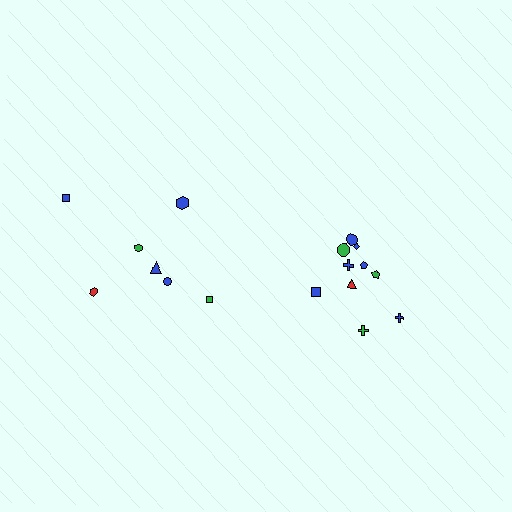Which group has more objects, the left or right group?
The right group.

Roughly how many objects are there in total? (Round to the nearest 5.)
Roughly 15 objects in total.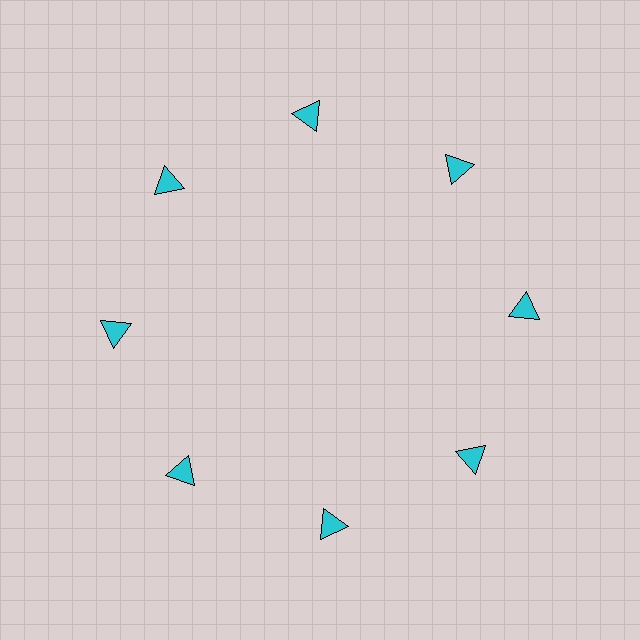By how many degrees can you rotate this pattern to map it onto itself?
The pattern maps onto itself every 45 degrees of rotation.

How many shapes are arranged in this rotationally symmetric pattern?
There are 8 shapes, arranged in 8 groups of 1.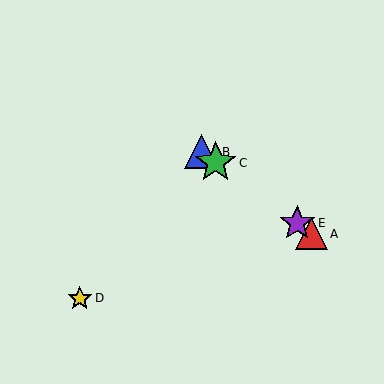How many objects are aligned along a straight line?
4 objects (A, B, C, E) are aligned along a straight line.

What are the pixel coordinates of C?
Object C is at (216, 163).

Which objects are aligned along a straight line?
Objects A, B, C, E are aligned along a straight line.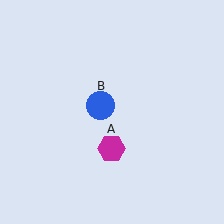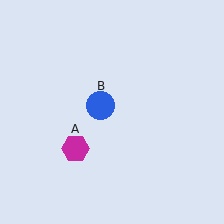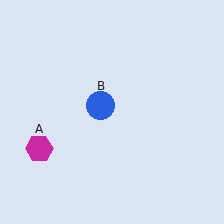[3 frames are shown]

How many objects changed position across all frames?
1 object changed position: magenta hexagon (object A).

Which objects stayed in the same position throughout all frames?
Blue circle (object B) remained stationary.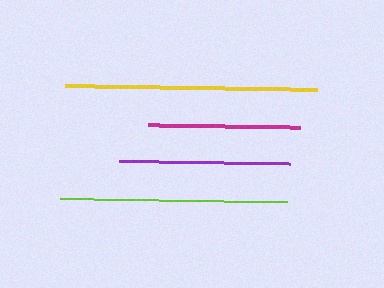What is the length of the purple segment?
The purple segment is approximately 171 pixels long.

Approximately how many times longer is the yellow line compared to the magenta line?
The yellow line is approximately 1.7 times the length of the magenta line.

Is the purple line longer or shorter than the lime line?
The lime line is longer than the purple line.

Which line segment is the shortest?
The magenta line is the shortest at approximately 151 pixels.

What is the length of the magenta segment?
The magenta segment is approximately 151 pixels long.